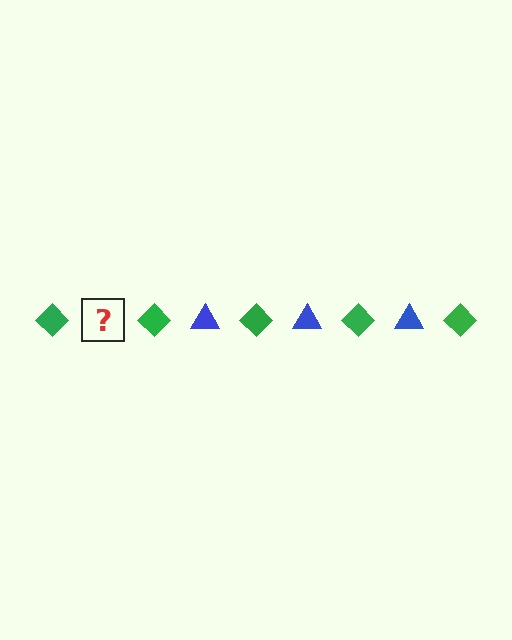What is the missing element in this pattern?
The missing element is a blue triangle.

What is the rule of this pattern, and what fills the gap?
The rule is that the pattern alternates between green diamond and blue triangle. The gap should be filled with a blue triangle.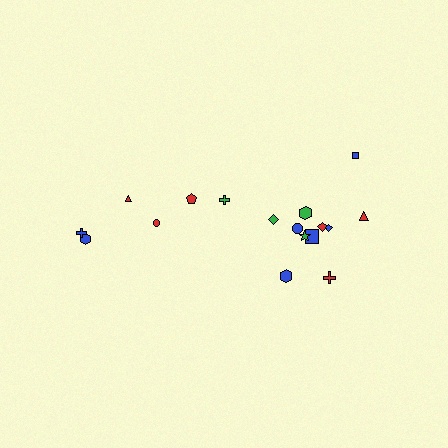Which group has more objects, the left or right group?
The right group.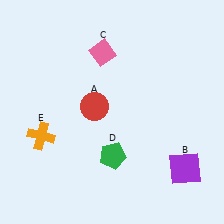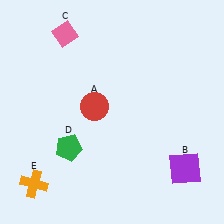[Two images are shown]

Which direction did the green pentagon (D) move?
The green pentagon (D) moved left.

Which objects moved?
The objects that moved are: the pink diamond (C), the green pentagon (D), the orange cross (E).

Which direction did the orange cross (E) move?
The orange cross (E) moved down.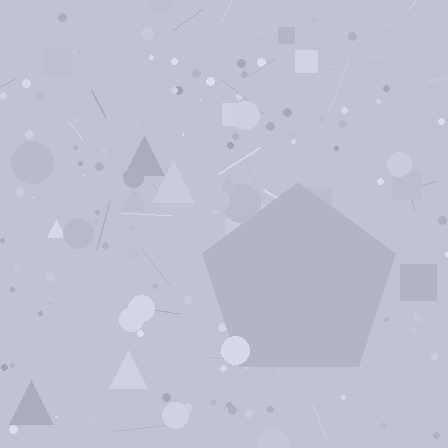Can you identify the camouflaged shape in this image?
The camouflaged shape is a pentagon.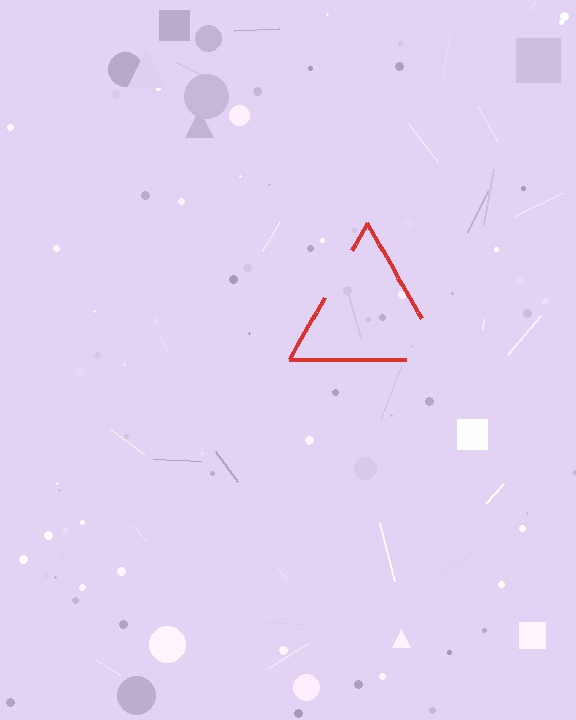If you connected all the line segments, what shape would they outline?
They would outline a triangle.